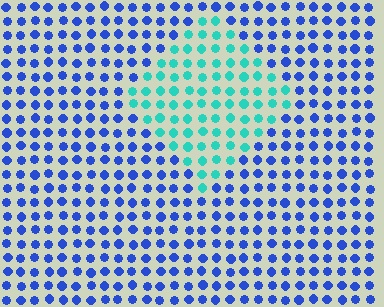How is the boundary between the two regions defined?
The boundary is defined purely by a slight shift in hue (about 56 degrees). Spacing, size, and orientation are identical on both sides.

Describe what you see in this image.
The image is filled with small blue elements in a uniform arrangement. A diamond-shaped region is visible where the elements are tinted to a slightly different hue, forming a subtle color boundary.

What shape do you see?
I see a diamond.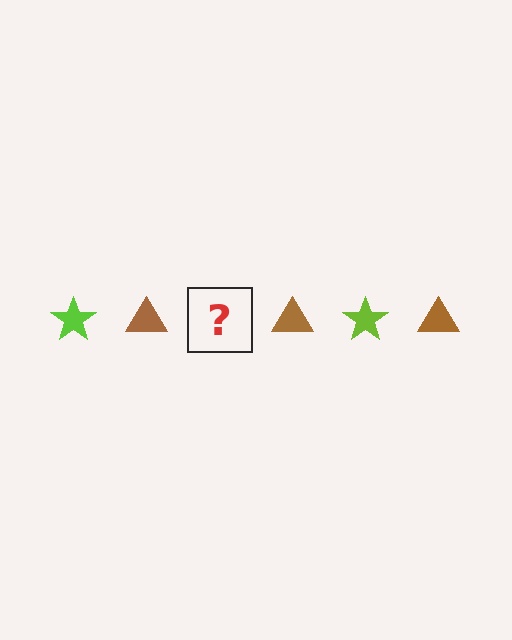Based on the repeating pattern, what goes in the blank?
The blank should be a lime star.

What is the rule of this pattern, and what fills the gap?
The rule is that the pattern alternates between lime star and brown triangle. The gap should be filled with a lime star.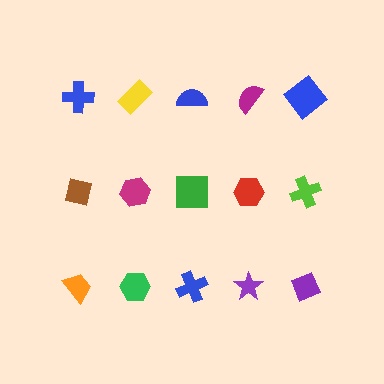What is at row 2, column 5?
A lime cross.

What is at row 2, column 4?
A red hexagon.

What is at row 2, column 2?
A magenta hexagon.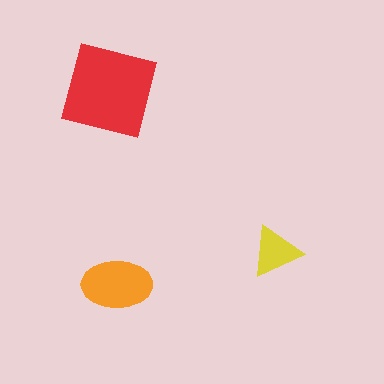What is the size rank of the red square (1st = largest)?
1st.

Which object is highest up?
The red square is topmost.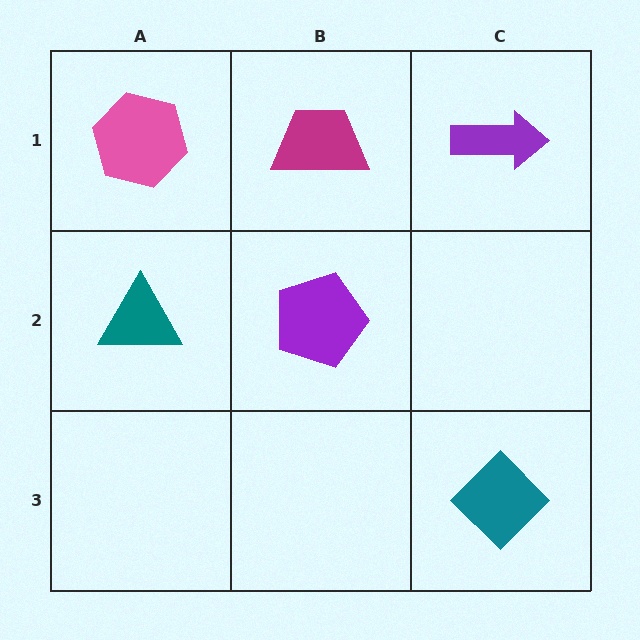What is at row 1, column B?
A magenta trapezoid.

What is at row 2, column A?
A teal triangle.